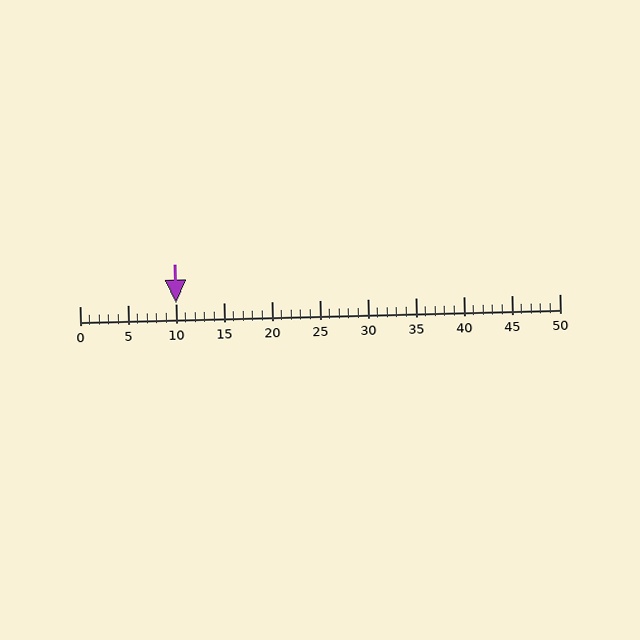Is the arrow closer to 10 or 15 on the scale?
The arrow is closer to 10.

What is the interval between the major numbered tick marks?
The major tick marks are spaced 5 units apart.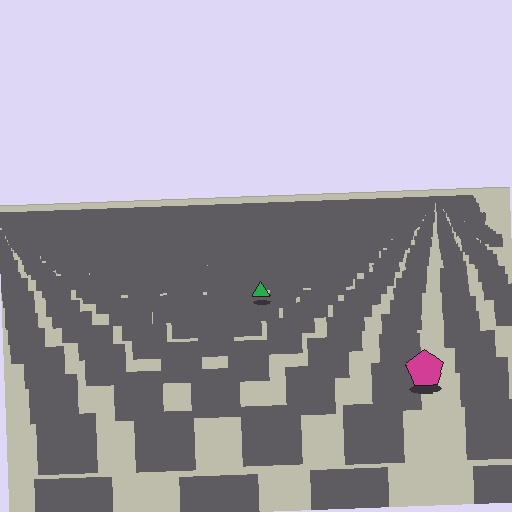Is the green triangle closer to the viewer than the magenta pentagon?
No. The magenta pentagon is closer — you can tell from the texture gradient: the ground texture is coarser near it.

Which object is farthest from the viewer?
The green triangle is farthest from the viewer. It appears smaller and the ground texture around it is denser.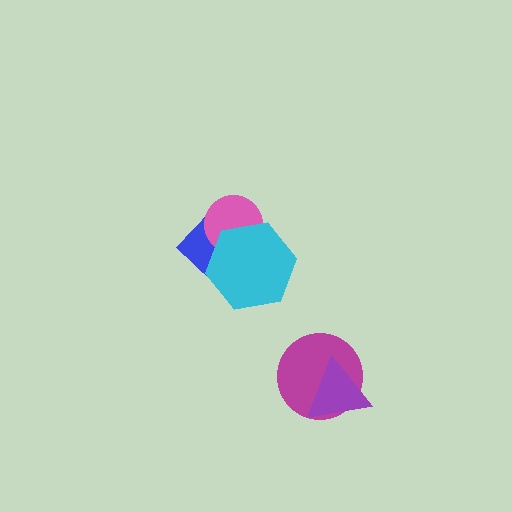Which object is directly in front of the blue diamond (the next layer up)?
The pink circle is directly in front of the blue diamond.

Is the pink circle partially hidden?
Yes, it is partially covered by another shape.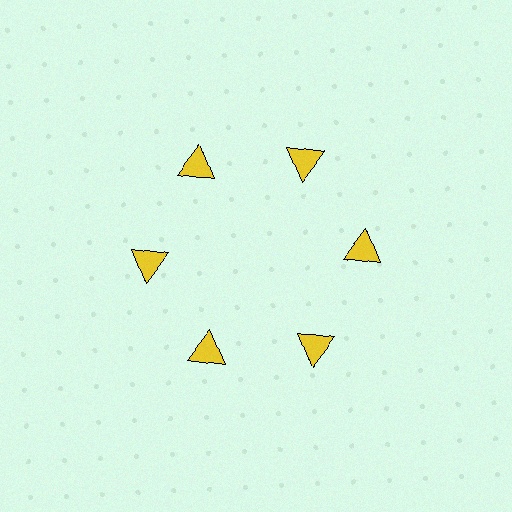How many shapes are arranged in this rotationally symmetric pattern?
There are 6 shapes, arranged in 6 groups of 1.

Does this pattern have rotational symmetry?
Yes, this pattern has 6-fold rotational symmetry. It looks the same after rotating 60 degrees around the center.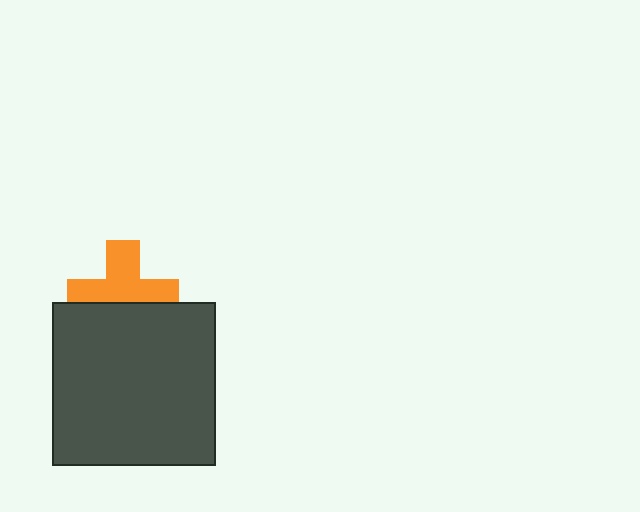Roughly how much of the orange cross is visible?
About half of it is visible (roughly 59%).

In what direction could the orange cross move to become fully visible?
The orange cross could move up. That would shift it out from behind the dark gray square entirely.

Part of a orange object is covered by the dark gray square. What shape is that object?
It is a cross.